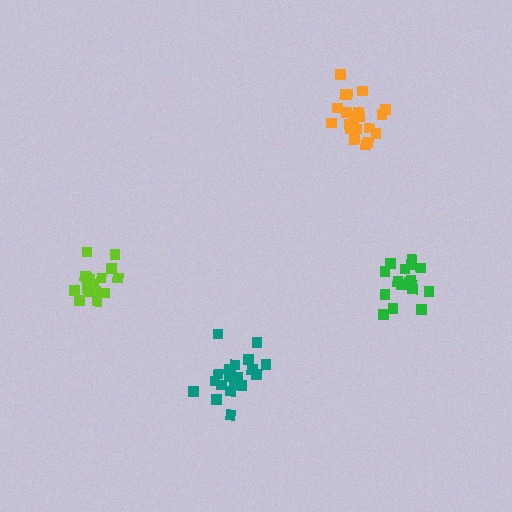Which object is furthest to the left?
The lime cluster is leftmost.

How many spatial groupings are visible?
There are 4 spatial groupings.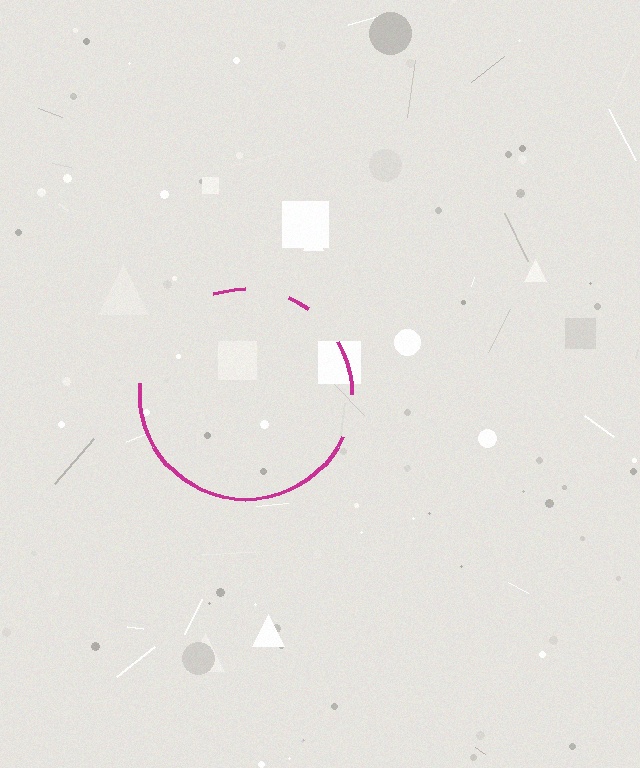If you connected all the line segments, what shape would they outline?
They would outline a circle.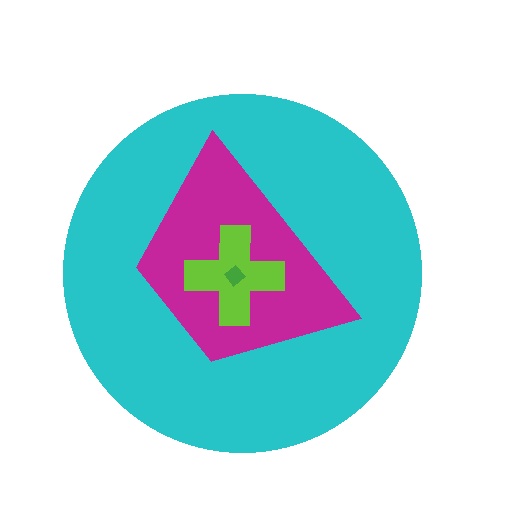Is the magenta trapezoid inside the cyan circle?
Yes.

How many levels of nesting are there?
4.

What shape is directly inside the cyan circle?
The magenta trapezoid.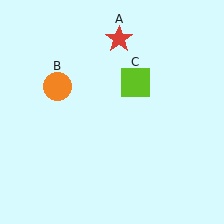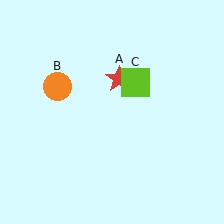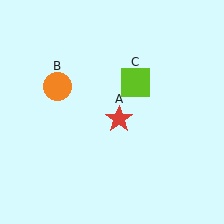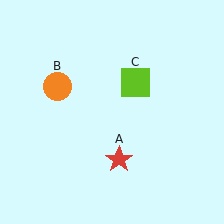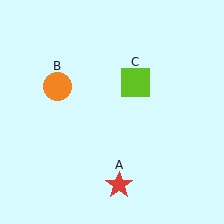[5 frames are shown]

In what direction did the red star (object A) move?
The red star (object A) moved down.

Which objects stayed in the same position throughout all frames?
Orange circle (object B) and lime square (object C) remained stationary.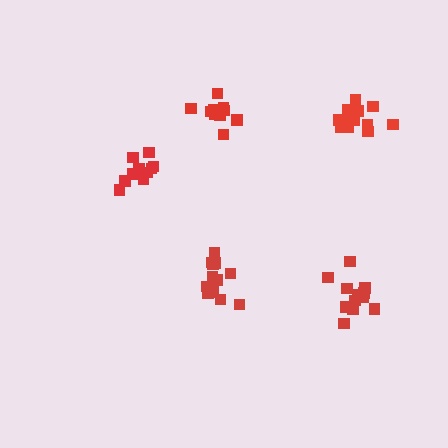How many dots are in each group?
Group 1: 12 dots, Group 2: 10 dots, Group 3: 10 dots, Group 4: 13 dots, Group 5: 13 dots (58 total).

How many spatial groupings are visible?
There are 5 spatial groupings.